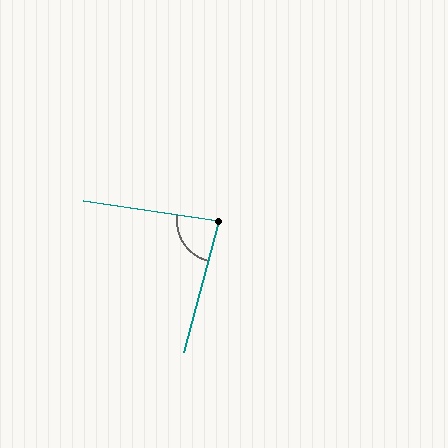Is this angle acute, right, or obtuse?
It is acute.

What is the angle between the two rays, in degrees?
Approximately 84 degrees.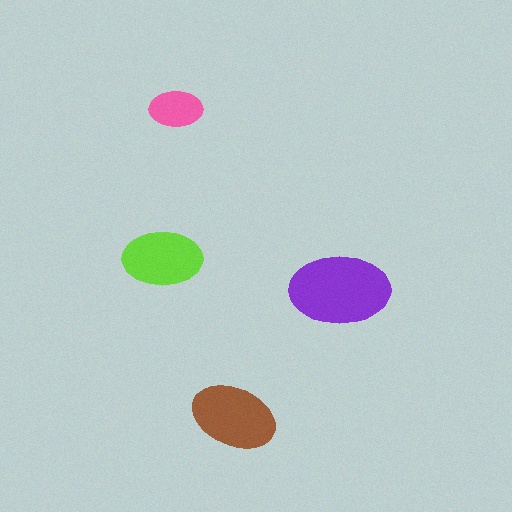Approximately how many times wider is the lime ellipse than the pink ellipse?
About 1.5 times wider.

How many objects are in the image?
There are 4 objects in the image.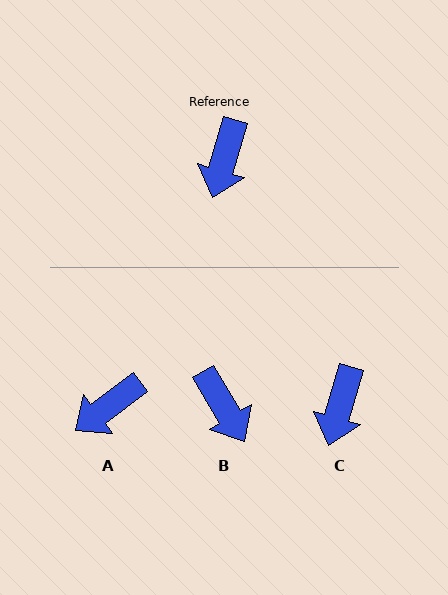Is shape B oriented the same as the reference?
No, it is off by about 47 degrees.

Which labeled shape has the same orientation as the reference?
C.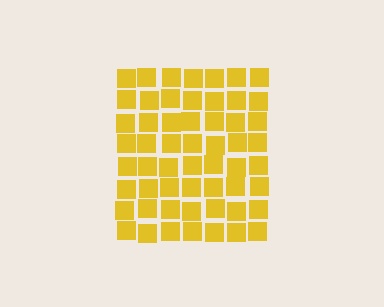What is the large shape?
The large shape is a square.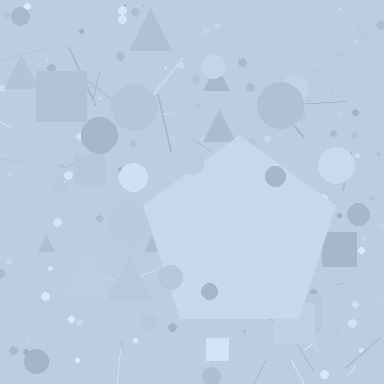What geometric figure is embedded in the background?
A pentagon is embedded in the background.